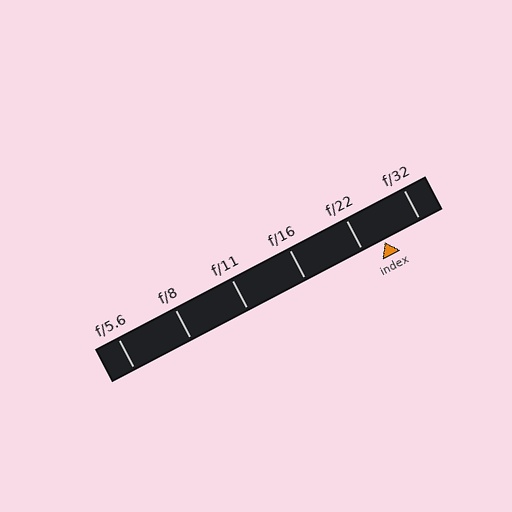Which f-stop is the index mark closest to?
The index mark is closest to f/22.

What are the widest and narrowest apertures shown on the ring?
The widest aperture shown is f/5.6 and the narrowest is f/32.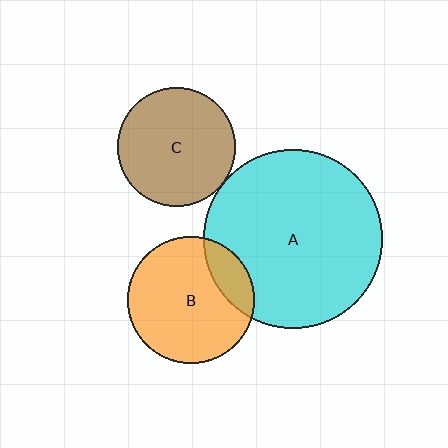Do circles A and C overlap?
Yes.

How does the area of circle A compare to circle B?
Approximately 2.0 times.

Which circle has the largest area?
Circle A (cyan).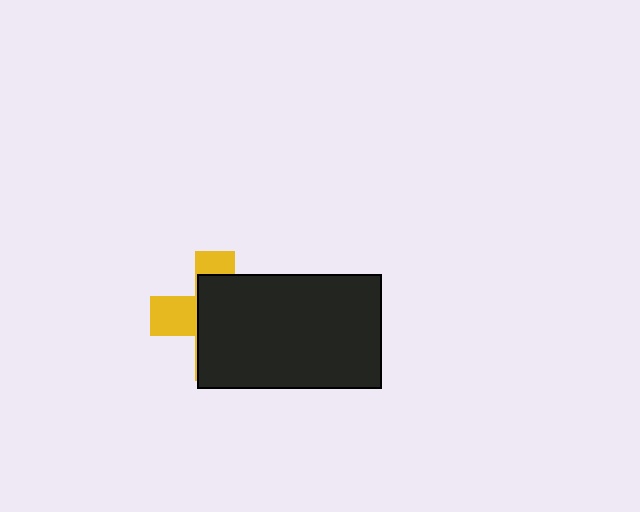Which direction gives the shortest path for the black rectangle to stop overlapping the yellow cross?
Moving right gives the shortest separation.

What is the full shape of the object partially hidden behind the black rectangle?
The partially hidden object is a yellow cross.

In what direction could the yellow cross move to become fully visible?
The yellow cross could move left. That would shift it out from behind the black rectangle entirely.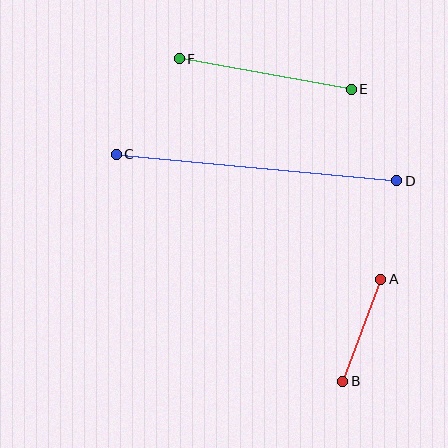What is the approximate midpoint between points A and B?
The midpoint is at approximately (362, 330) pixels.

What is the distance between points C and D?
The distance is approximately 282 pixels.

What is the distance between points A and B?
The distance is approximately 109 pixels.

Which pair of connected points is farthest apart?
Points C and D are farthest apart.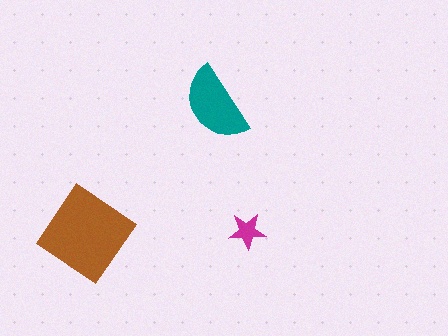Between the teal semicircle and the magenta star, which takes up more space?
The teal semicircle.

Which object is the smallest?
The magenta star.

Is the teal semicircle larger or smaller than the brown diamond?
Smaller.